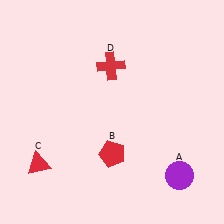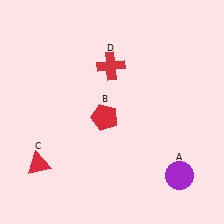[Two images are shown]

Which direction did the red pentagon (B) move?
The red pentagon (B) moved up.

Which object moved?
The red pentagon (B) moved up.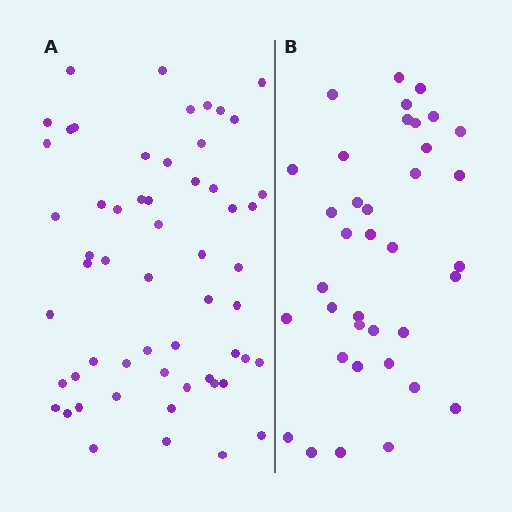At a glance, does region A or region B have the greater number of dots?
Region A (the left region) has more dots.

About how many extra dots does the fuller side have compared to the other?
Region A has approximately 20 more dots than region B.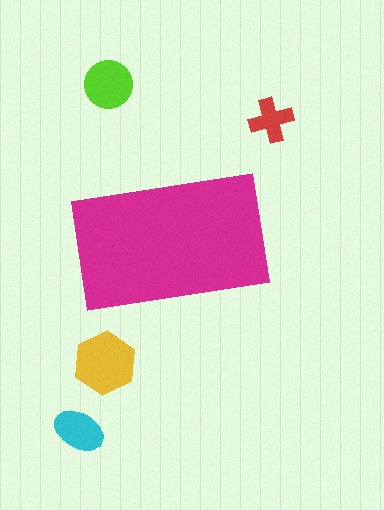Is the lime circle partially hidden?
No, the lime circle is fully visible.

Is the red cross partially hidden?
No, the red cross is fully visible.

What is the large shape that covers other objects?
A magenta rectangle.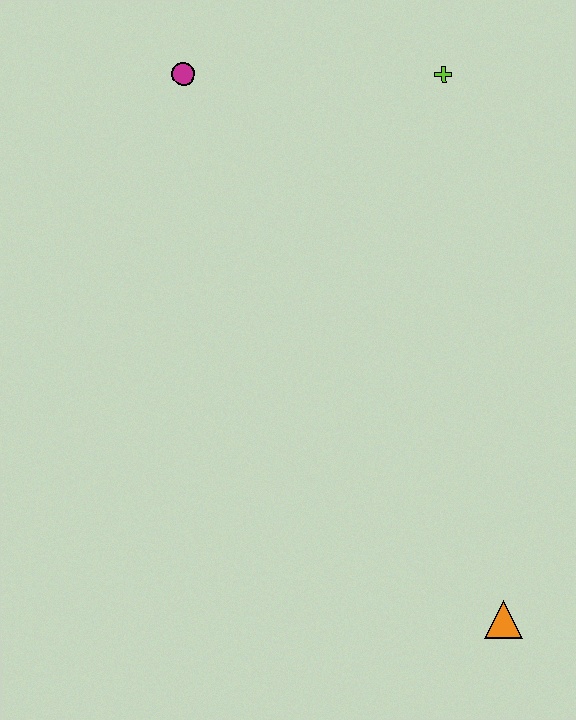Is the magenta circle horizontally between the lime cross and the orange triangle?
No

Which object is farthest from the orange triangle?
The magenta circle is farthest from the orange triangle.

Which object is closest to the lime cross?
The magenta circle is closest to the lime cross.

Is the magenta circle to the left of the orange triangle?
Yes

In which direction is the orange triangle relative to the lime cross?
The orange triangle is below the lime cross.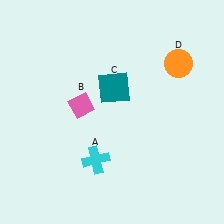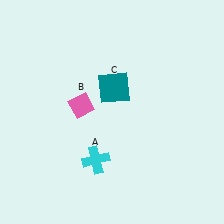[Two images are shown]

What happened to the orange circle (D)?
The orange circle (D) was removed in Image 2. It was in the top-right area of Image 1.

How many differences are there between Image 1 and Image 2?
There is 1 difference between the two images.